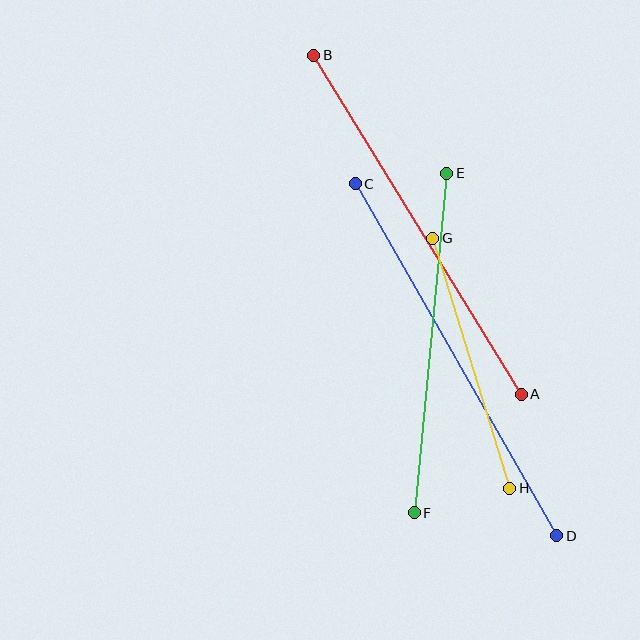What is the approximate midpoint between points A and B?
The midpoint is at approximately (417, 225) pixels.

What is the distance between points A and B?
The distance is approximately 397 pixels.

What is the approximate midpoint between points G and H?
The midpoint is at approximately (471, 363) pixels.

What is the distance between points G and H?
The distance is approximately 261 pixels.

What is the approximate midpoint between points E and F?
The midpoint is at approximately (431, 343) pixels.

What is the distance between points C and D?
The distance is approximately 405 pixels.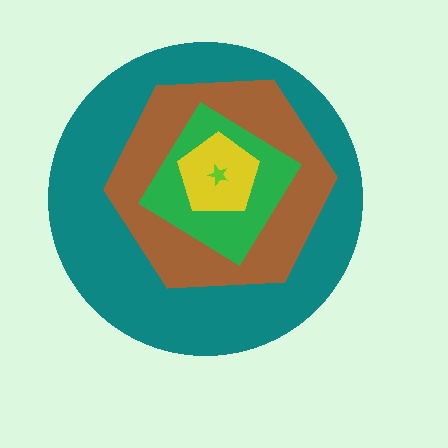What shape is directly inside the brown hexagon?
The green diamond.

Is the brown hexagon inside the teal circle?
Yes.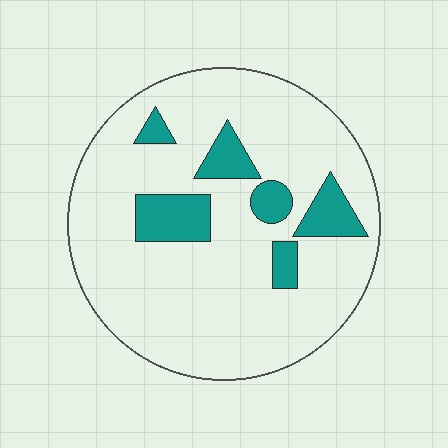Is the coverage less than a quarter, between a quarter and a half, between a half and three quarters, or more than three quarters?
Less than a quarter.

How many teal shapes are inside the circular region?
6.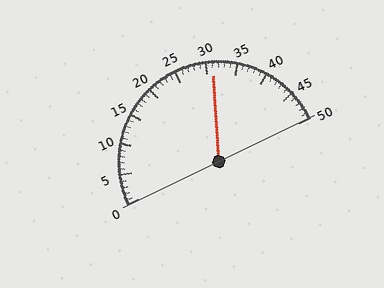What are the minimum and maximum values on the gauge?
The gauge ranges from 0 to 50.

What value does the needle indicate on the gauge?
The needle indicates approximately 31.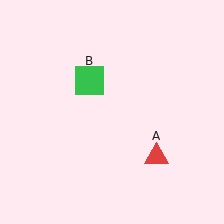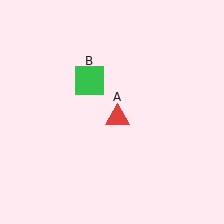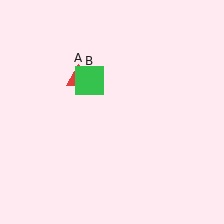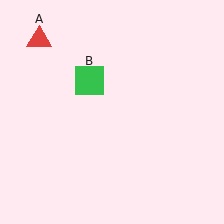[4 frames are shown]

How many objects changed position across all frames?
1 object changed position: red triangle (object A).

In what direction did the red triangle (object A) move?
The red triangle (object A) moved up and to the left.